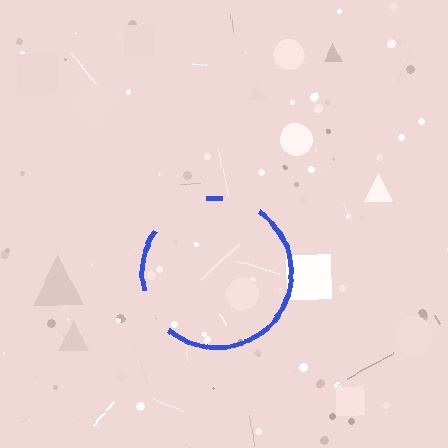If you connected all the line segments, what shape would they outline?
They would outline a circle.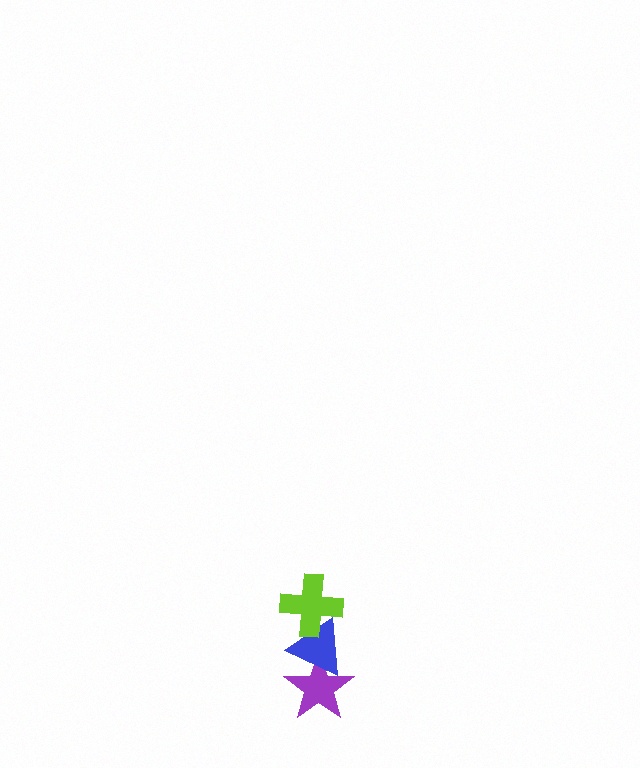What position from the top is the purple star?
The purple star is 3rd from the top.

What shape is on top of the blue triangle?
The lime cross is on top of the blue triangle.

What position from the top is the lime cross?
The lime cross is 1st from the top.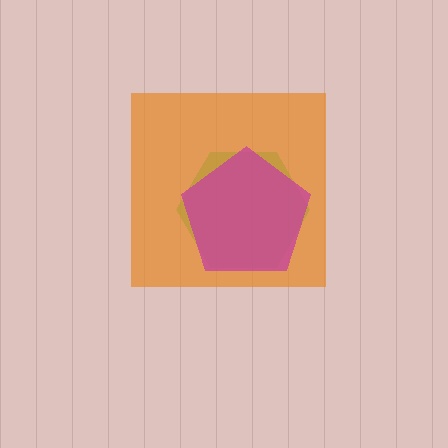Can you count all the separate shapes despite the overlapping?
Yes, there are 3 separate shapes.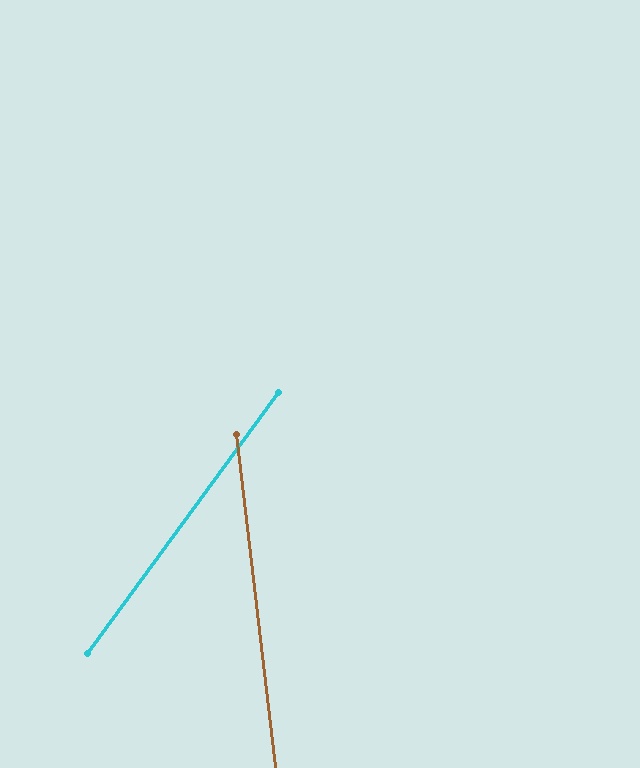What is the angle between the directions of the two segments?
Approximately 43 degrees.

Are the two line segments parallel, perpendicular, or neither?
Neither parallel nor perpendicular — they differ by about 43°.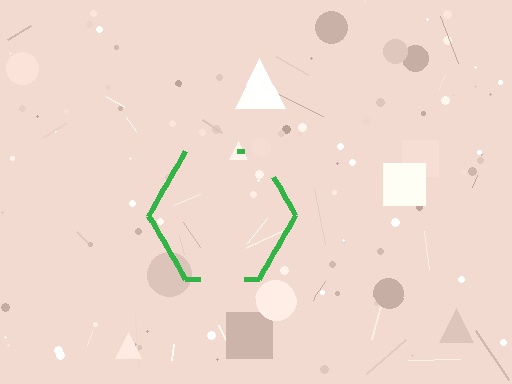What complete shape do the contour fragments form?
The contour fragments form a hexagon.